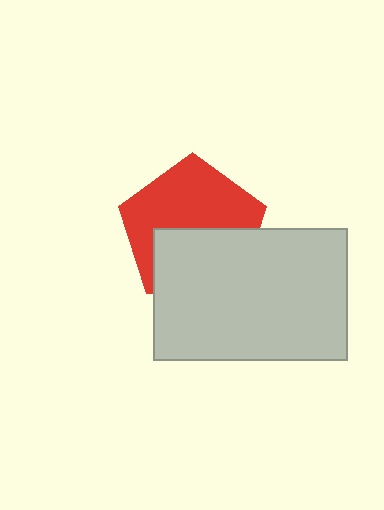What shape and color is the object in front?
The object in front is a light gray rectangle.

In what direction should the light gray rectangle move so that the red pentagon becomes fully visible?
The light gray rectangle should move down. That is the shortest direction to clear the overlap and leave the red pentagon fully visible.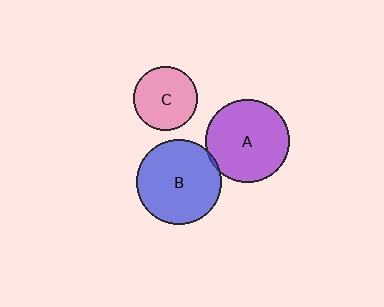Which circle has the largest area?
Circle B (blue).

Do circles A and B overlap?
Yes.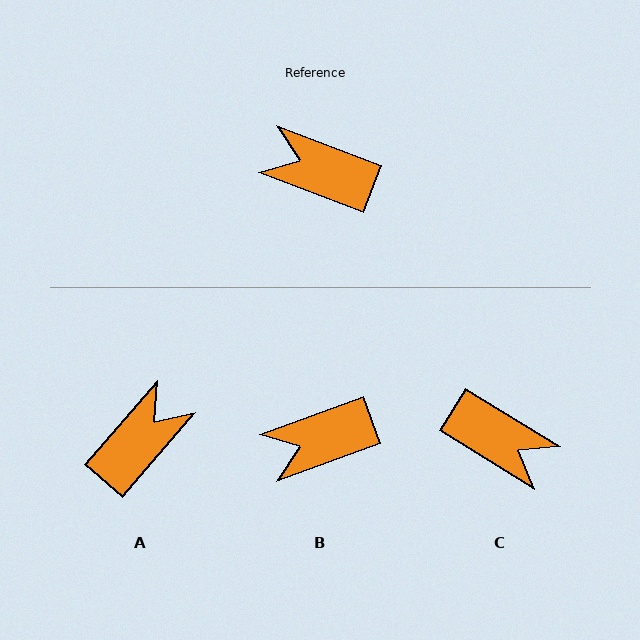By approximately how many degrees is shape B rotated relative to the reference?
Approximately 41 degrees counter-clockwise.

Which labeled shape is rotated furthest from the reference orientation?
C, about 169 degrees away.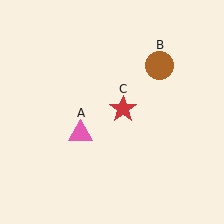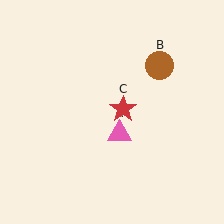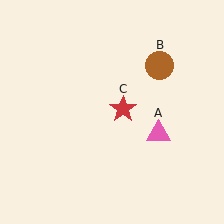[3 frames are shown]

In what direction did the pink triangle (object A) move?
The pink triangle (object A) moved right.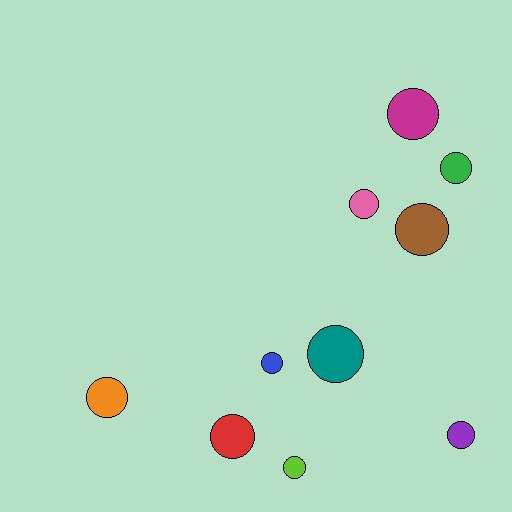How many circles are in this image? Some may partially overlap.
There are 10 circles.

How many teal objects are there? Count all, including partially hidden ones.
There is 1 teal object.